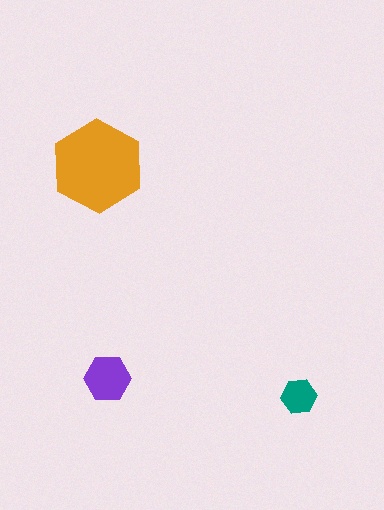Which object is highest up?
The orange hexagon is topmost.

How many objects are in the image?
There are 3 objects in the image.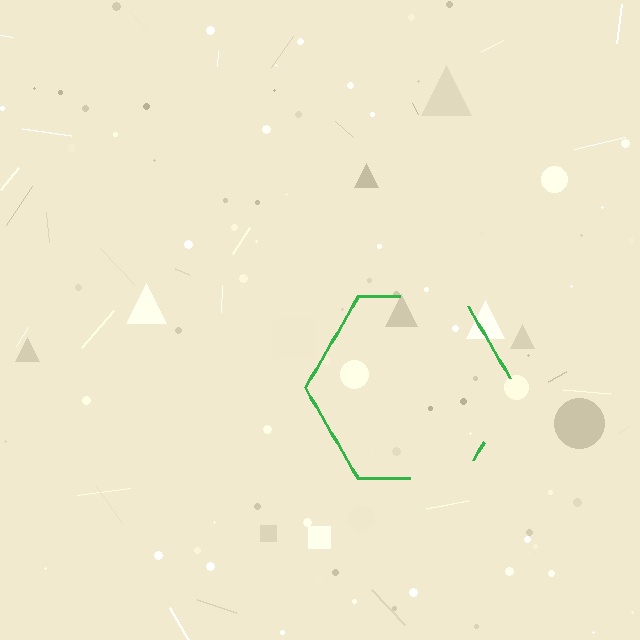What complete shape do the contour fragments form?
The contour fragments form a hexagon.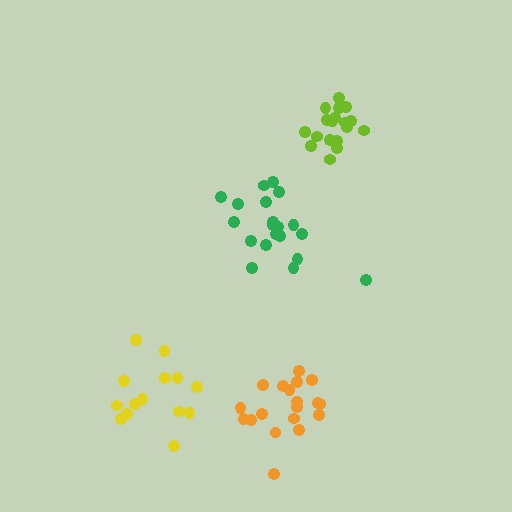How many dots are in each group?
Group 1: 15 dots, Group 2: 18 dots, Group 3: 19 dots, Group 4: 20 dots (72 total).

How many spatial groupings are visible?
There are 4 spatial groupings.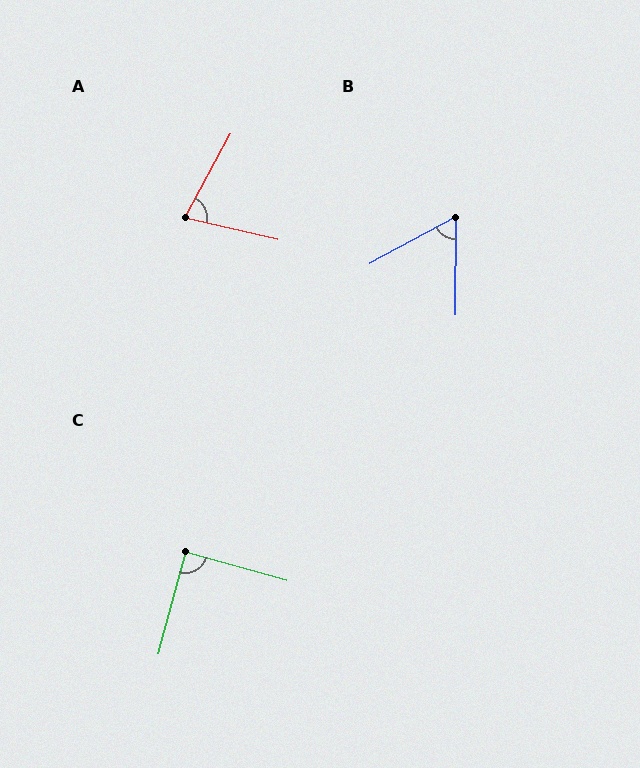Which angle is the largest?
C, at approximately 89 degrees.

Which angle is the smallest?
B, at approximately 61 degrees.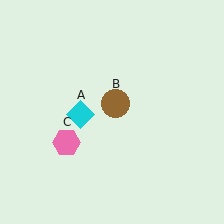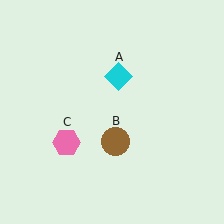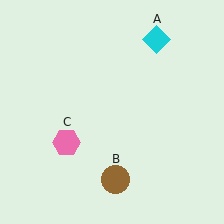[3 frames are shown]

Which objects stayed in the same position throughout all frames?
Pink hexagon (object C) remained stationary.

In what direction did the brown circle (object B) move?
The brown circle (object B) moved down.